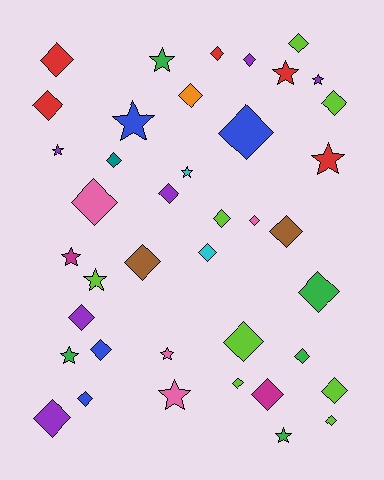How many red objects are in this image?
There are 5 red objects.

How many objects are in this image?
There are 40 objects.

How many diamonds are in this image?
There are 27 diamonds.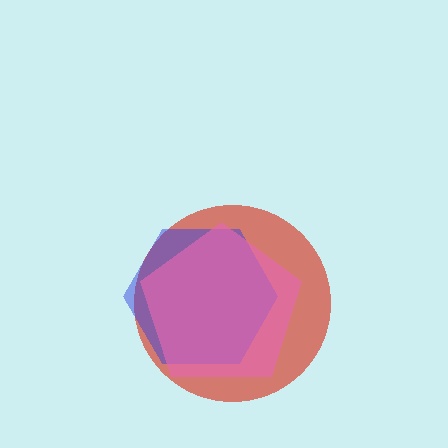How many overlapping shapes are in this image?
There are 3 overlapping shapes in the image.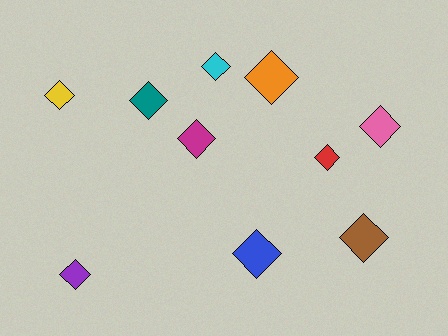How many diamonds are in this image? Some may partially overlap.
There are 10 diamonds.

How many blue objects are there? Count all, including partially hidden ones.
There is 1 blue object.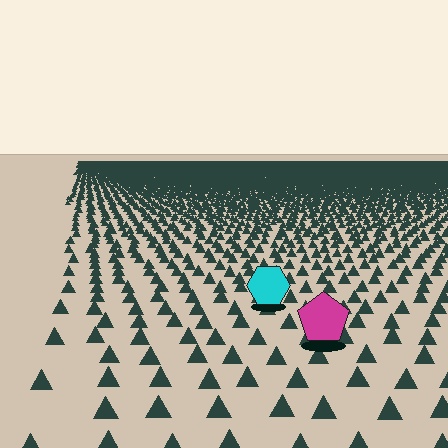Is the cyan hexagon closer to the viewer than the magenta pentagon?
No. The magenta pentagon is closer — you can tell from the texture gradient: the ground texture is coarser near it.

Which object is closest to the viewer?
The magenta pentagon is closest. The texture marks near it are larger and more spread out.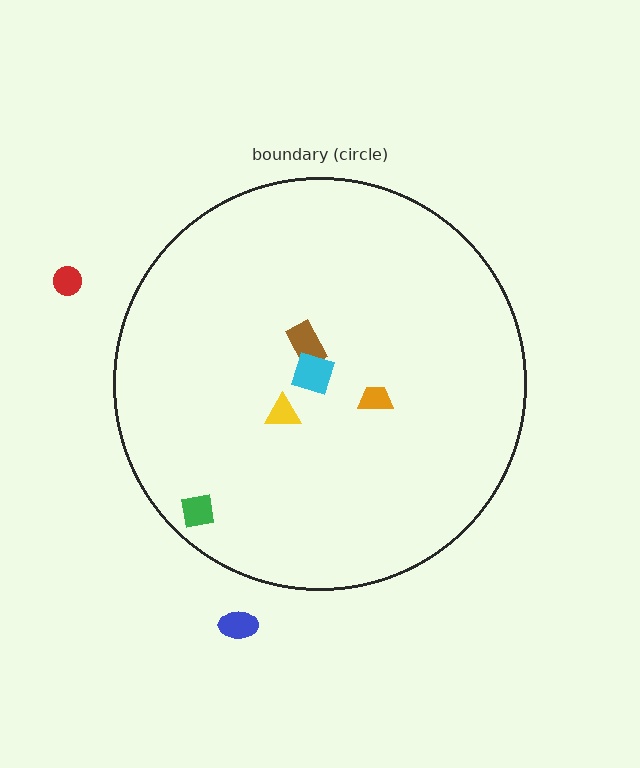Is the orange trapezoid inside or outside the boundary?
Inside.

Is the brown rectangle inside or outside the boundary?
Inside.